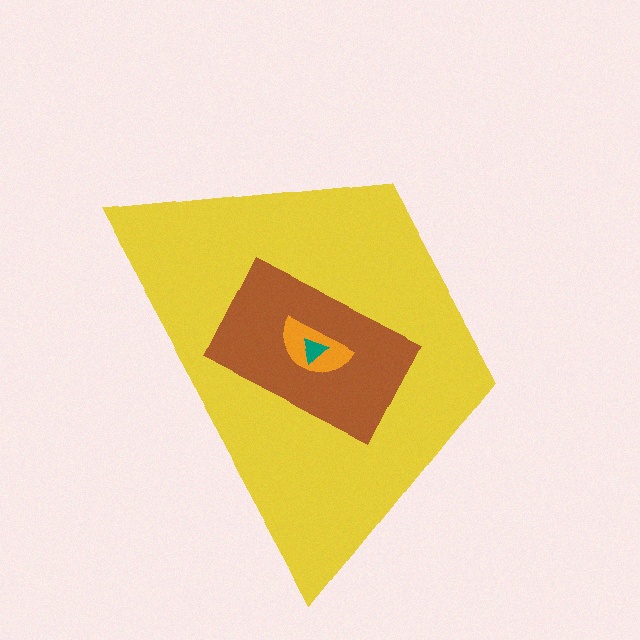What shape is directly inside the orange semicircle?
The teal triangle.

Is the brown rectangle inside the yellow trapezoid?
Yes.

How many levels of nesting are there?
4.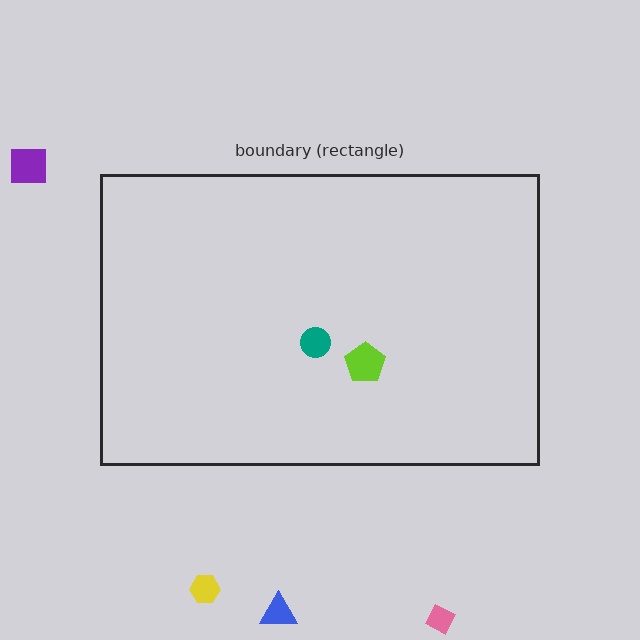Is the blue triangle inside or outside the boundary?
Outside.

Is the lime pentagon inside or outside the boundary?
Inside.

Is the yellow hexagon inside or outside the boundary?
Outside.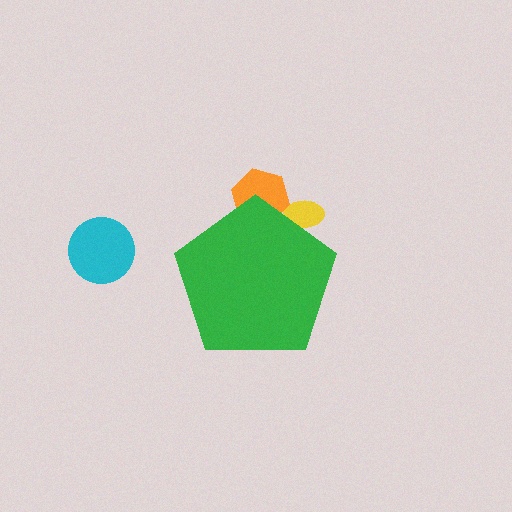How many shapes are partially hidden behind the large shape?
2 shapes are partially hidden.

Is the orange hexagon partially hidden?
Yes, the orange hexagon is partially hidden behind the green pentagon.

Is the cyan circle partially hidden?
No, the cyan circle is fully visible.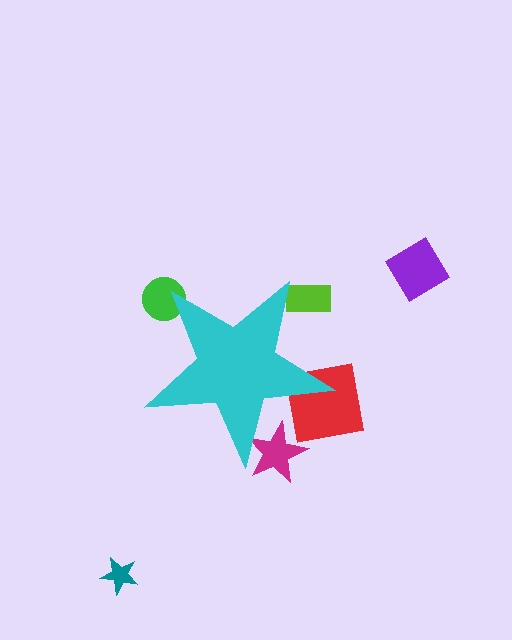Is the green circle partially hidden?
Yes, the green circle is partially hidden behind the cyan star.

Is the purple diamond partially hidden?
No, the purple diamond is fully visible.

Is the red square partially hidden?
Yes, the red square is partially hidden behind the cyan star.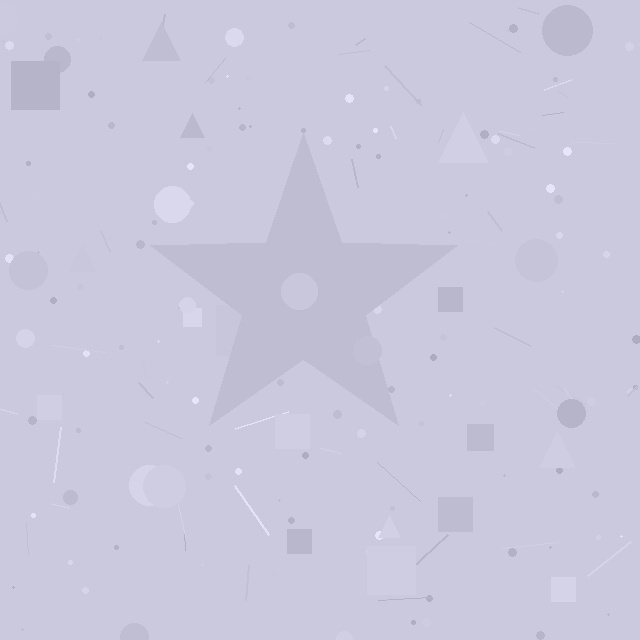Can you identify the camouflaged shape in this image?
The camouflaged shape is a star.